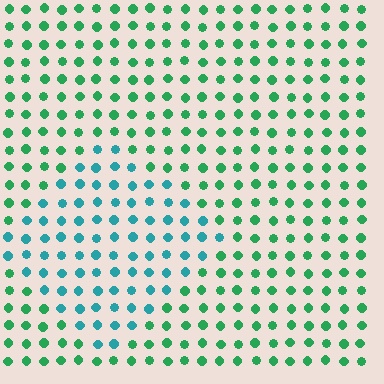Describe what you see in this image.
The image is filled with small green elements in a uniform arrangement. A diamond-shaped region is visible where the elements are tinted to a slightly different hue, forming a subtle color boundary.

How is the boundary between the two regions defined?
The boundary is defined purely by a slight shift in hue (about 40 degrees). Spacing, size, and orientation are identical on both sides.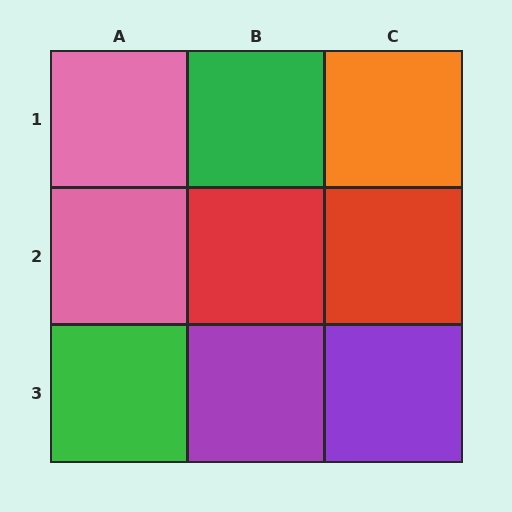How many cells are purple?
2 cells are purple.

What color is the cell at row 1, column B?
Green.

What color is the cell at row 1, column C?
Orange.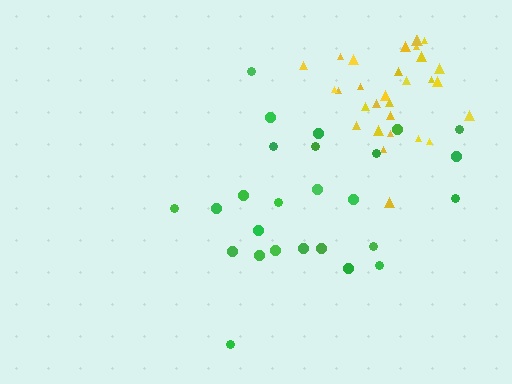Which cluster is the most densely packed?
Yellow.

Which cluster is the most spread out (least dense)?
Green.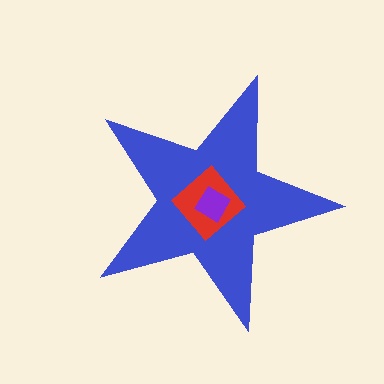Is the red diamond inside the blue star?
Yes.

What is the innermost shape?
The purple diamond.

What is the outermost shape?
The blue star.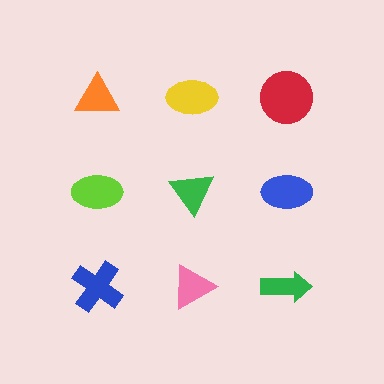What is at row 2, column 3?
A blue ellipse.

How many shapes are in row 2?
3 shapes.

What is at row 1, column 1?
An orange triangle.